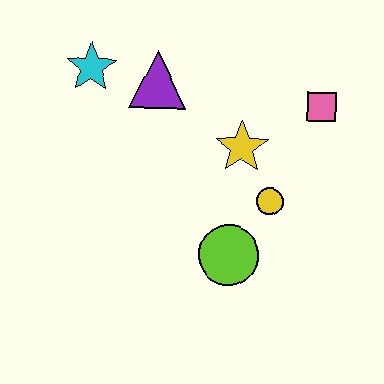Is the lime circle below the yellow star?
Yes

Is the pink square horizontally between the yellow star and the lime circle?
No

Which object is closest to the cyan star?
The purple triangle is closest to the cyan star.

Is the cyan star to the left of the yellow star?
Yes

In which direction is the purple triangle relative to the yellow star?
The purple triangle is to the left of the yellow star.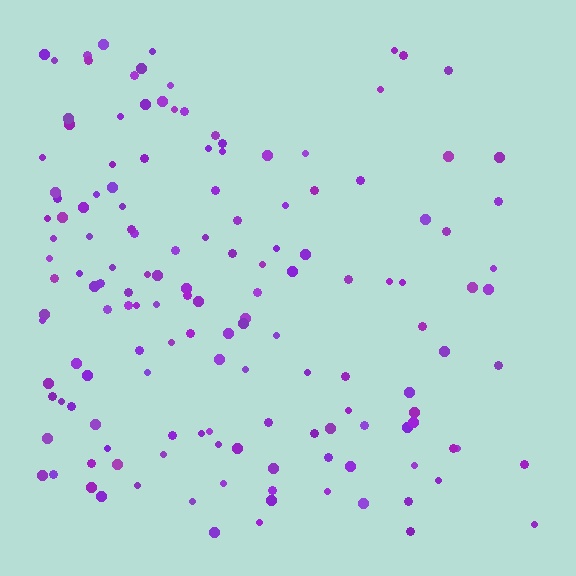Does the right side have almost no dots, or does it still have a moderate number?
Still a moderate number, just noticeably fewer than the left.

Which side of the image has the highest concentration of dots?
The left.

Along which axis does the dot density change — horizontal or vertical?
Horizontal.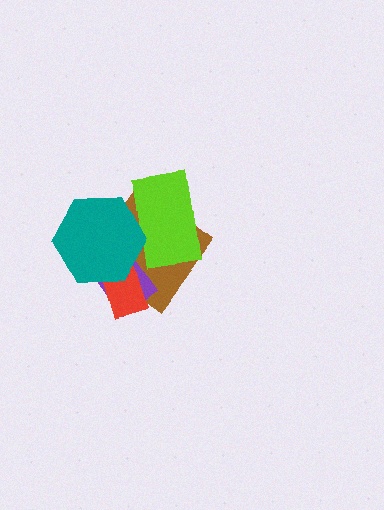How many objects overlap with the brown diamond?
4 objects overlap with the brown diamond.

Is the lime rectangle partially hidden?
Yes, it is partially covered by another shape.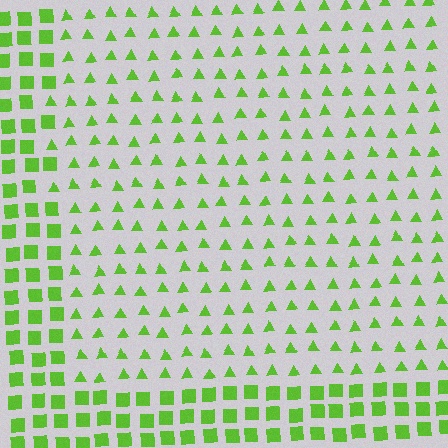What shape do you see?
I see a rectangle.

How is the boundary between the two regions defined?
The boundary is defined by a change in element shape: triangles inside vs. squares outside. All elements share the same color and spacing.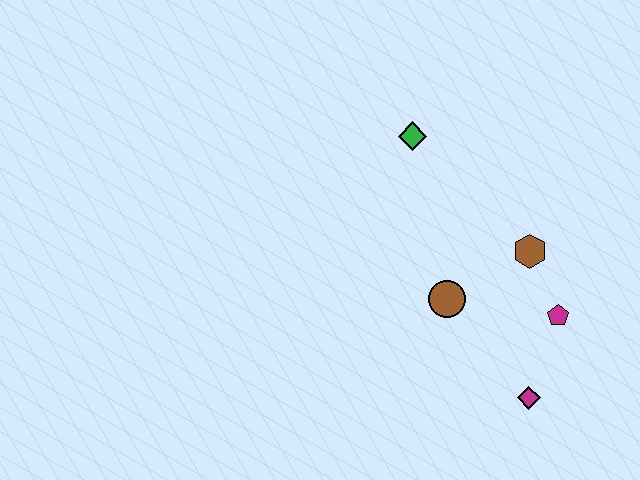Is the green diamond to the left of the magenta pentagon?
Yes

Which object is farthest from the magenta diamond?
The green diamond is farthest from the magenta diamond.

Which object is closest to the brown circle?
The brown hexagon is closest to the brown circle.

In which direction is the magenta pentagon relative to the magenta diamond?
The magenta pentagon is above the magenta diamond.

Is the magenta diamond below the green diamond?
Yes